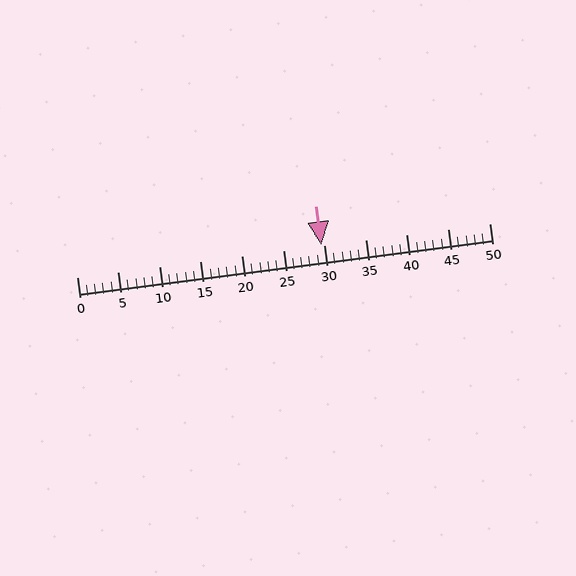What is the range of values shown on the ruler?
The ruler shows values from 0 to 50.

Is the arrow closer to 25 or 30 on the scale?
The arrow is closer to 30.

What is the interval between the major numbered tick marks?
The major tick marks are spaced 5 units apart.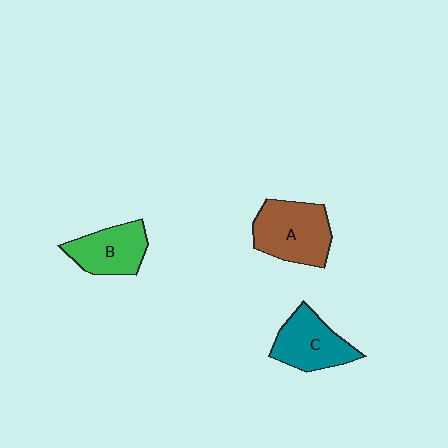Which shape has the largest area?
Shape A (brown).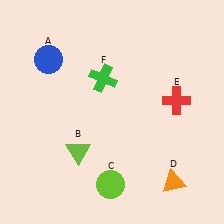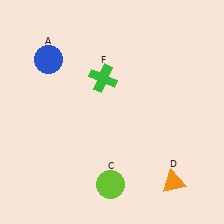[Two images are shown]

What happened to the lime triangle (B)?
The lime triangle (B) was removed in Image 2. It was in the bottom-left area of Image 1.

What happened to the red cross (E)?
The red cross (E) was removed in Image 2. It was in the top-right area of Image 1.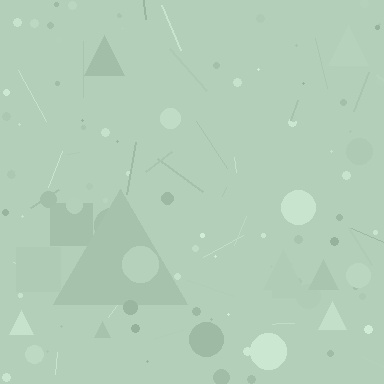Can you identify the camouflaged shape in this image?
The camouflaged shape is a triangle.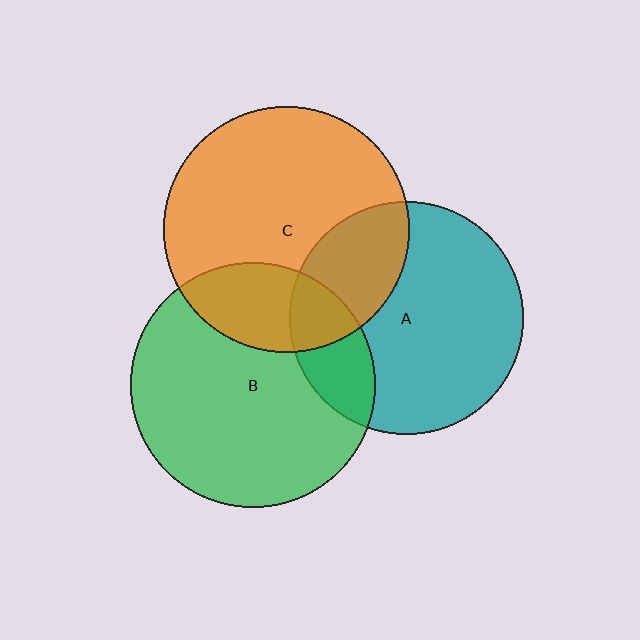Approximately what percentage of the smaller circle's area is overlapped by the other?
Approximately 25%.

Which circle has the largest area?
Circle C (orange).